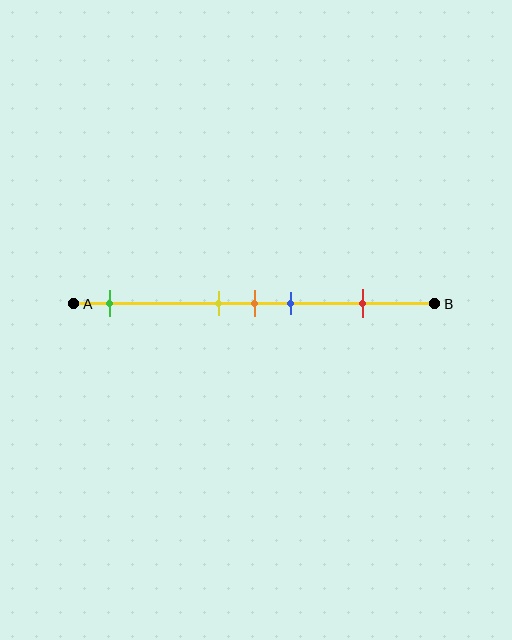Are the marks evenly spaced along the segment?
No, the marks are not evenly spaced.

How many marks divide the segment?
There are 5 marks dividing the segment.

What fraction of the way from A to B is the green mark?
The green mark is approximately 10% (0.1) of the way from A to B.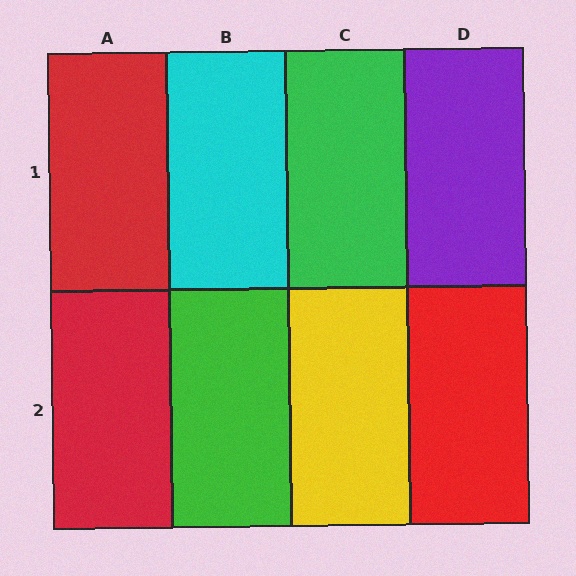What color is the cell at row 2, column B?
Green.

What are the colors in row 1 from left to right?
Red, cyan, green, purple.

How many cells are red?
3 cells are red.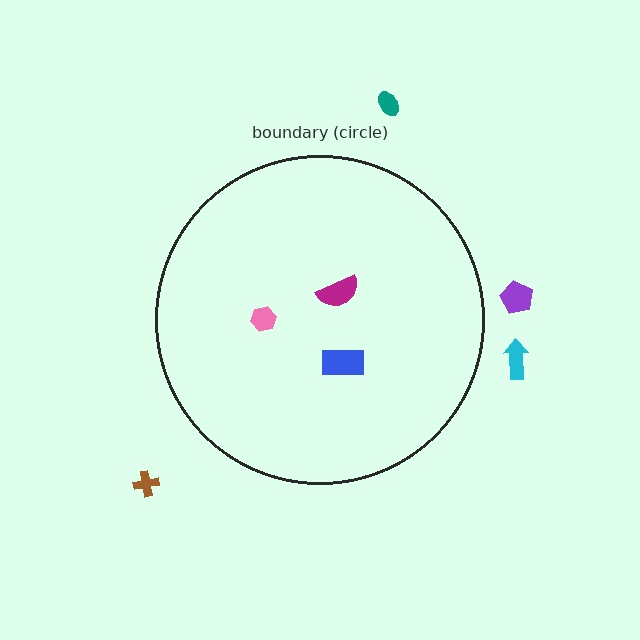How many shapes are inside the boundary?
3 inside, 4 outside.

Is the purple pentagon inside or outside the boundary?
Outside.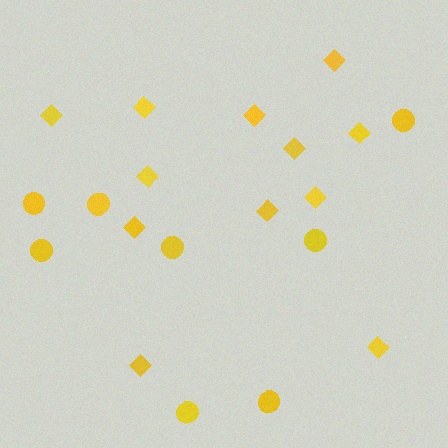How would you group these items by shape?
There are 2 groups: one group of diamonds (12) and one group of circles (8).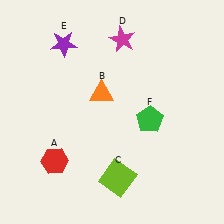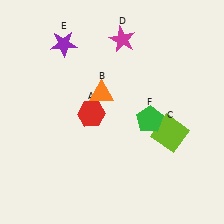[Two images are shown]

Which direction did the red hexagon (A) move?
The red hexagon (A) moved up.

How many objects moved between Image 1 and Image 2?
2 objects moved between the two images.